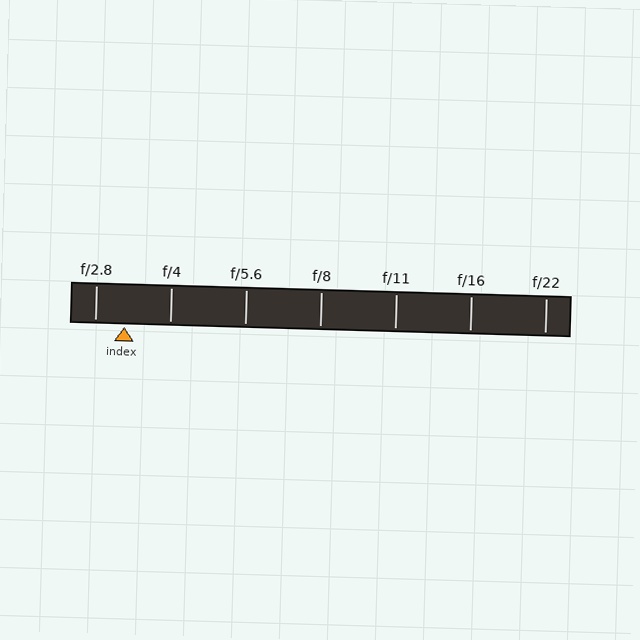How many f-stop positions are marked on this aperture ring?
There are 7 f-stop positions marked.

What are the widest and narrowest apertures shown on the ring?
The widest aperture shown is f/2.8 and the narrowest is f/22.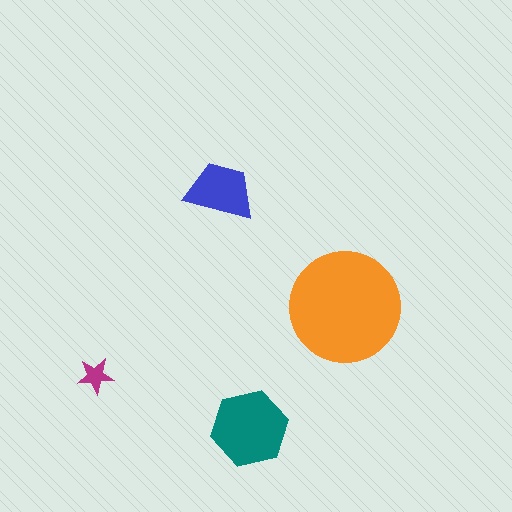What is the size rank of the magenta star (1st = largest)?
4th.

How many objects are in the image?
There are 4 objects in the image.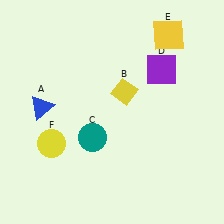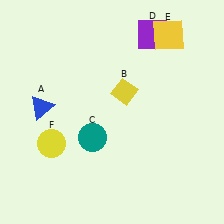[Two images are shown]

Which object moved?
The purple square (D) moved up.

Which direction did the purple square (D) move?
The purple square (D) moved up.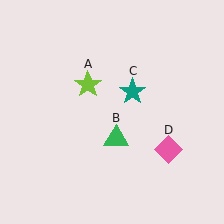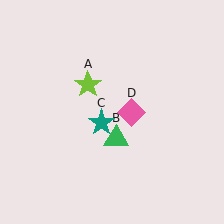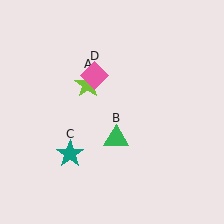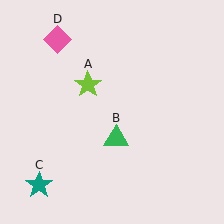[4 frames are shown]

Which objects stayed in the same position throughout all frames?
Lime star (object A) and green triangle (object B) remained stationary.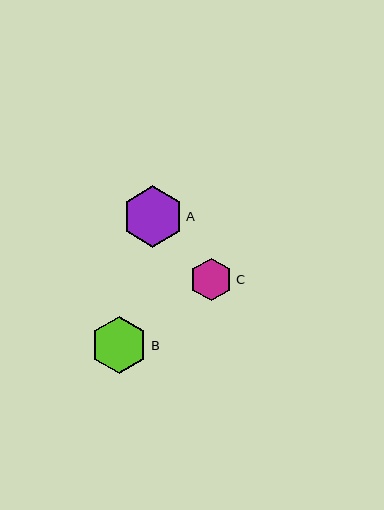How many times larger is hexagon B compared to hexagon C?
Hexagon B is approximately 1.4 times the size of hexagon C.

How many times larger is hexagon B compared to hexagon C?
Hexagon B is approximately 1.4 times the size of hexagon C.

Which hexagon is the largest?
Hexagon A is the largest with a size of approximately 61 pixels.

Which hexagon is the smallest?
Hexagon C is the smallest with a size of approximately 43 pixels.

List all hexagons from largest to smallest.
From largest to smallest: A, B, C.